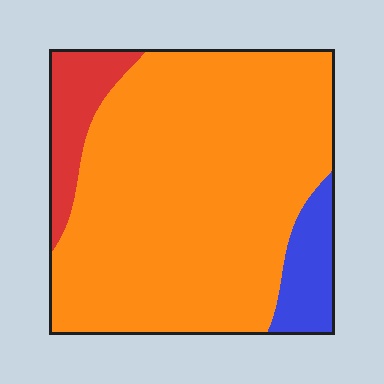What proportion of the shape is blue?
Blue takes up about one tenth (1/10) of the shape.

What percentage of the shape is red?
Red covers 10% of the shape.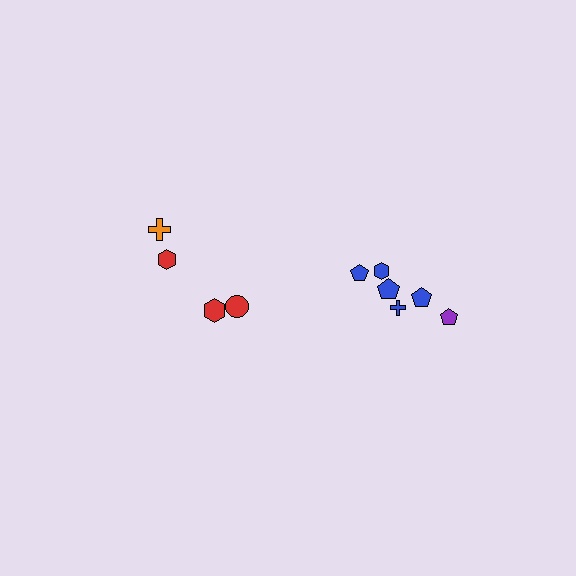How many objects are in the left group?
There are 4 objects.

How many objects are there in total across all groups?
There are 10 objects.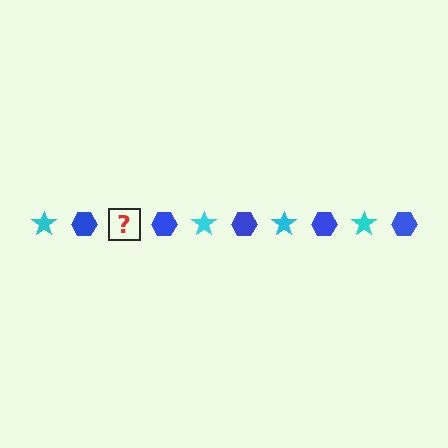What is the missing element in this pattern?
The missing element is a cyan star.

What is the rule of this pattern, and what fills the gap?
The rule is that the pattern alternates between cyan star and blue hexagon. The gap should be filled with a cyan star.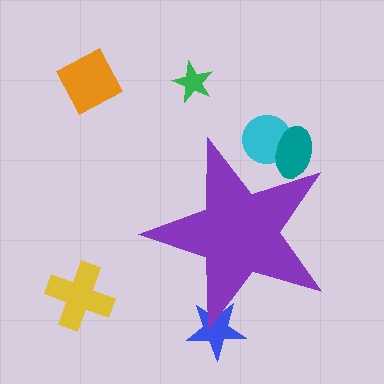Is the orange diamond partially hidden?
No, the orange diamond is fully visible.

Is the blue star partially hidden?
Yes, the blue star is partially hidden behind the purple star.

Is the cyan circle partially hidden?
Yes, the cyan circle is partially hidden behind the purple star.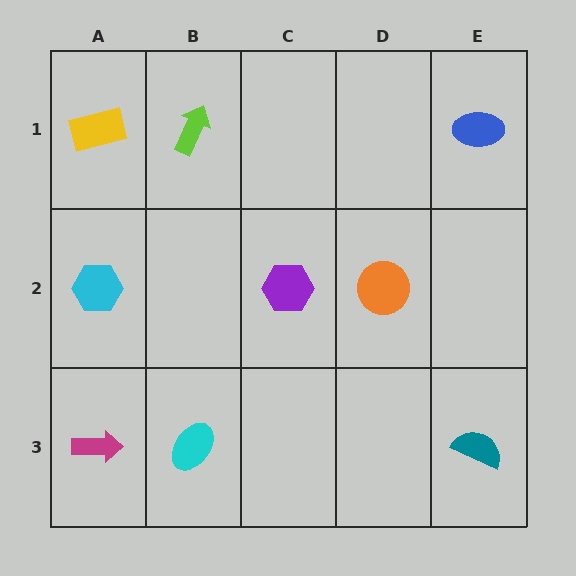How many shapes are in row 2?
3 shapes.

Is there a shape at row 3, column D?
No, that cell is empty.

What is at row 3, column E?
A teal semicircle.